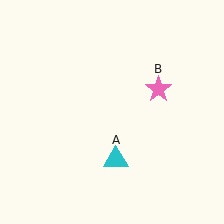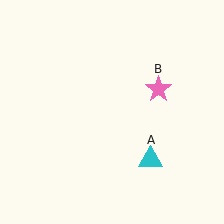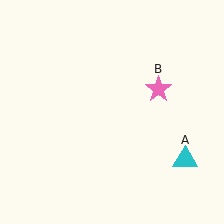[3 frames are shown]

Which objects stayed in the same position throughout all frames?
Pink star (object B) remained stationary.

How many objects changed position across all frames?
1 object changed position: cyan triangle (object A).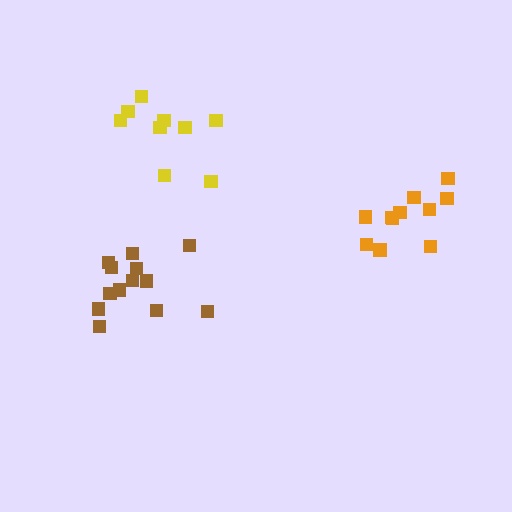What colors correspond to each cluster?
The clusters are colored: orange, brown, yellow.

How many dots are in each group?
Group 1: 11 dots, Group 2: 13 dots, Group 3: 9 dots (33 total).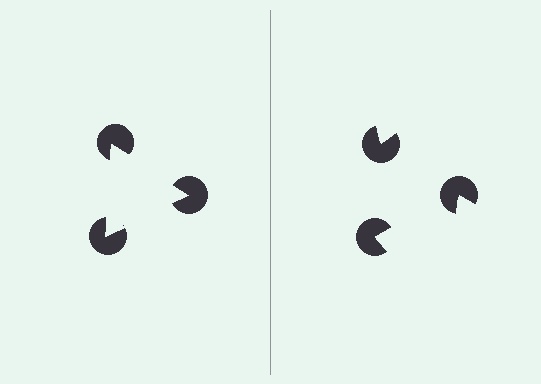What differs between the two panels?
The pac-man discs are positioned identically on both sides; only the wedge orientations differ. On the left they align to a triangle; on the right they are misaligned.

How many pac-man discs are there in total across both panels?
6 — 3 on each side.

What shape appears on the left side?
An illusory triangle.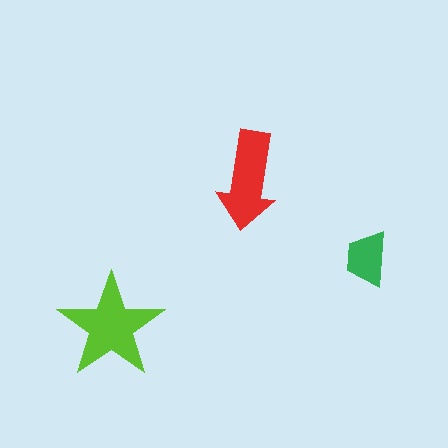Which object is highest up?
The red arrow is topmost.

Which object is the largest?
The lime star.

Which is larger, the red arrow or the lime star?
The lime star.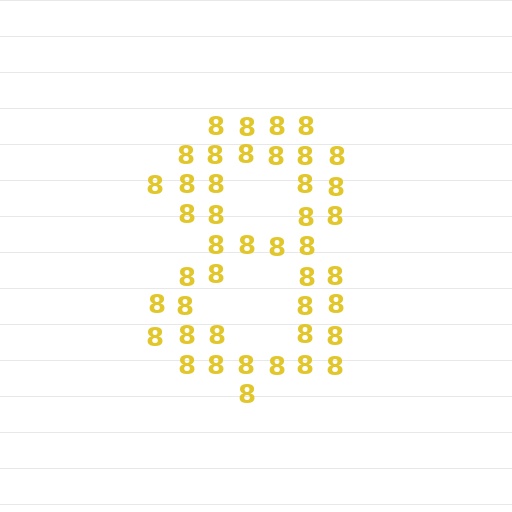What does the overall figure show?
The overall figure shows the digit 8.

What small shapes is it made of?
It is made of small digit 8's.